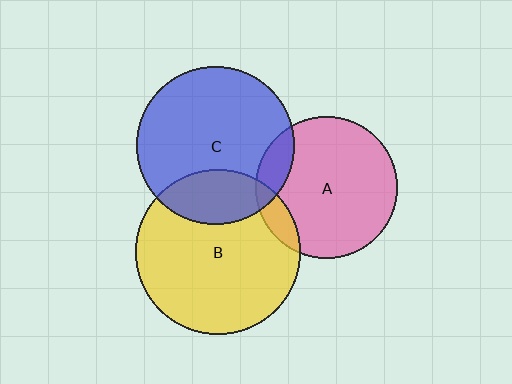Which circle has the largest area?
Circle B (yellow).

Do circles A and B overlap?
Yes.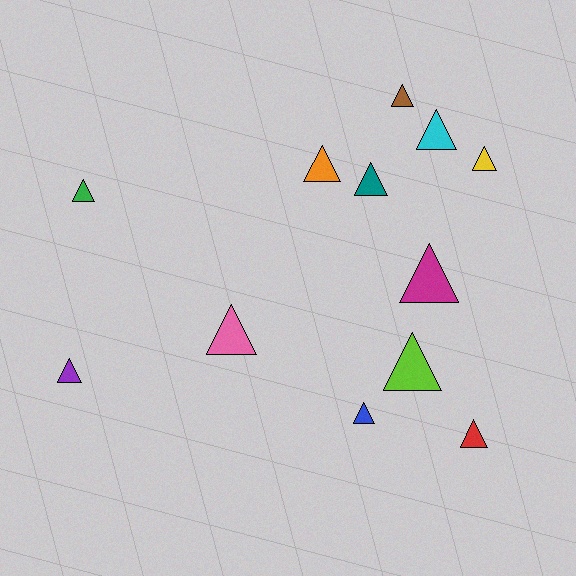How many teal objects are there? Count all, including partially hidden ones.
There is 1 teal object.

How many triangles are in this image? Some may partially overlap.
There are 12 triangles.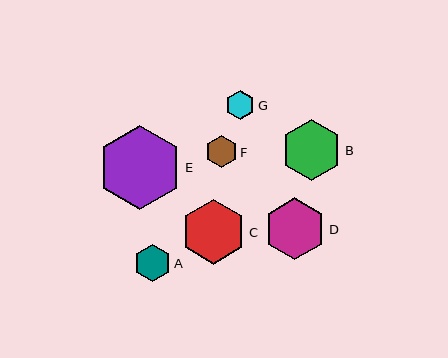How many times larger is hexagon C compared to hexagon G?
Hexagon C is approximately 2.2 times the size of hexagon G.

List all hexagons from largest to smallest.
From largest to smallest: E, C, D, B, A, F, G.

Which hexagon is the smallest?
Hexagon G is the smallest with a size of approximately 30 pixels.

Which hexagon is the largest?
Hexagon E is the largest with a size of approximately 84 pixels.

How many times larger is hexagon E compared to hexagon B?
Hexagon E is approximately 1.4 times the size of hexagon B.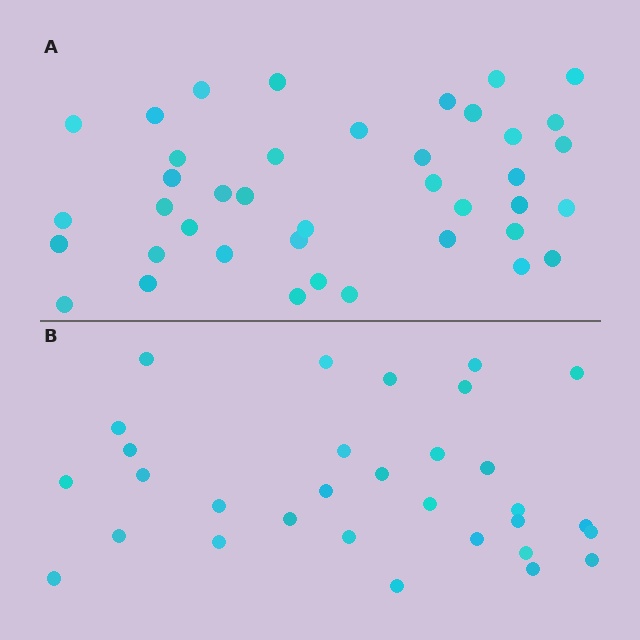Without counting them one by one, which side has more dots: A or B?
Region A (the top region) has more dots.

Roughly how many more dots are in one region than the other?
Region A has roughly 8 or so more dots than region B.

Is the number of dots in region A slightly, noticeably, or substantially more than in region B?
Region A has noticeably more, but not dramatically so. The ratio is roughly 1.3 to 1.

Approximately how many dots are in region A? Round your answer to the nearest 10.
About 40 dots.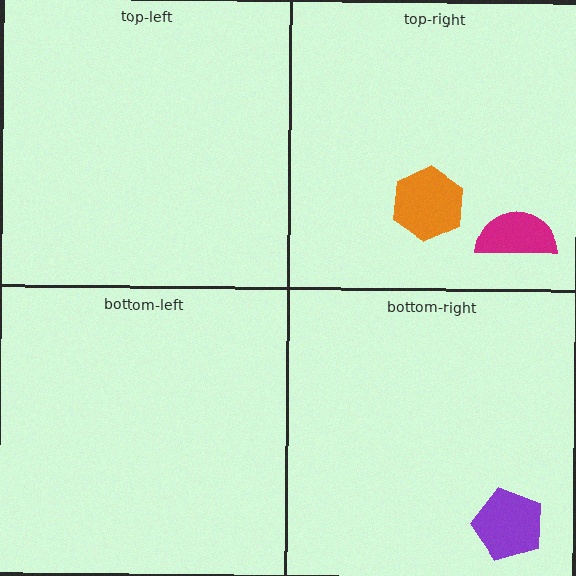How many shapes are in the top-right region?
2.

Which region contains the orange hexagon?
The top-right region.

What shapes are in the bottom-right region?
The purple pentagon.